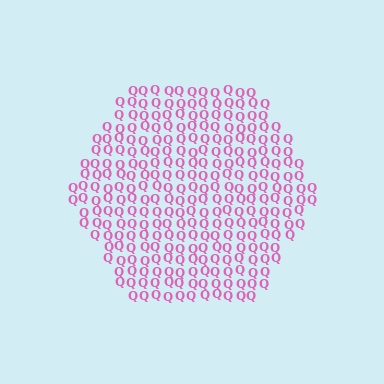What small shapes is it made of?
It is made of small letter Q's.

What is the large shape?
The large shape is a hexagon.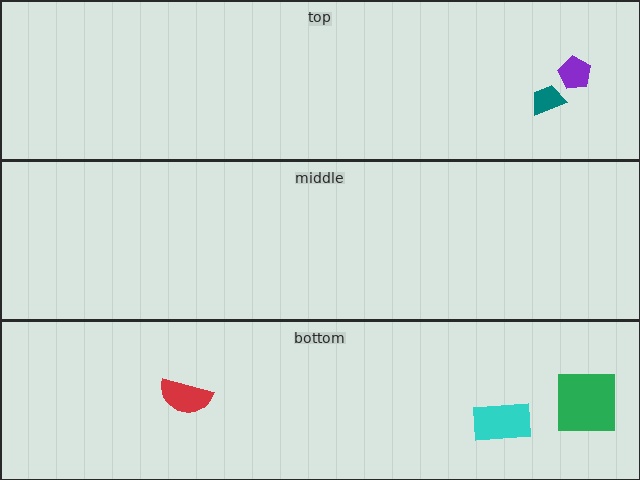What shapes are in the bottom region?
The cyan rectangle, the green square, the red semicircle.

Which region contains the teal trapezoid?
The top region.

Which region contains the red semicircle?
The bottom region.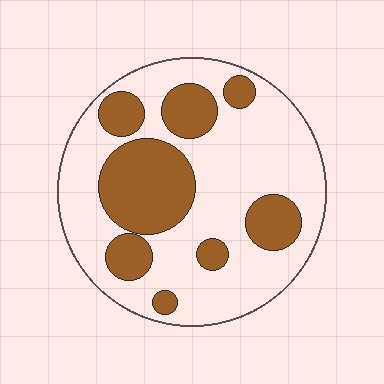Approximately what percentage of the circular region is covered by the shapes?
Approximately 30%.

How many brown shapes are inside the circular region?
8.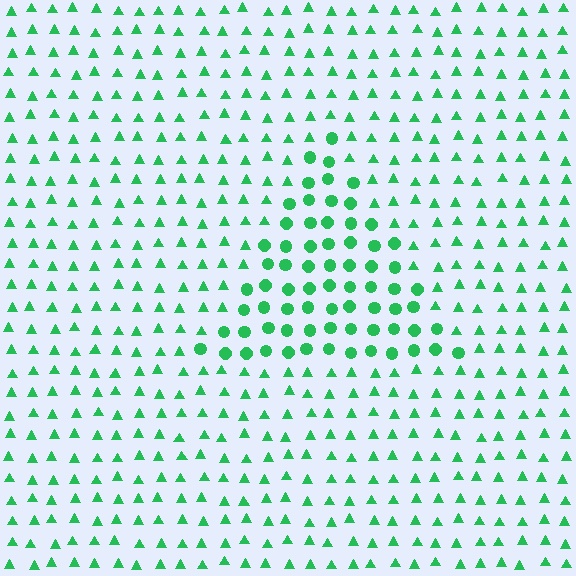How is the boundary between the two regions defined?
The boundary is defined by a change in element shape: circles inside vs. triangles outside. All elements share the same color and spacing.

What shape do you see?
I see a triangle.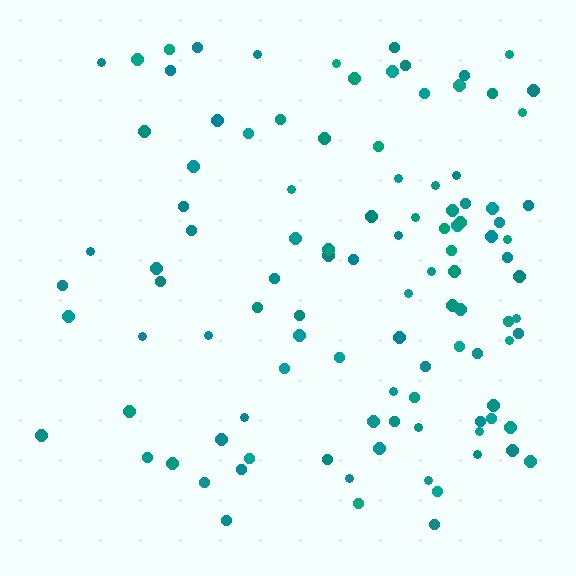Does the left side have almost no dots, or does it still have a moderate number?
Still a moderate number, just noticeably fewer than the right.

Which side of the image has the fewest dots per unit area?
The left.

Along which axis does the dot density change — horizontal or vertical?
Horizontal.